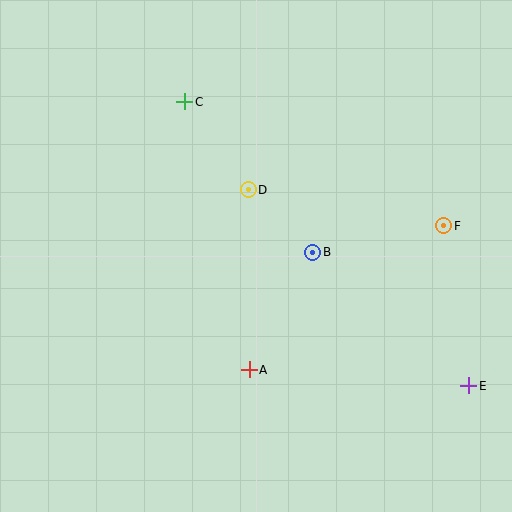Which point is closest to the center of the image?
Point B at (313, 252) is closest to the center.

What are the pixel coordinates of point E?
Point E is at (469, 386).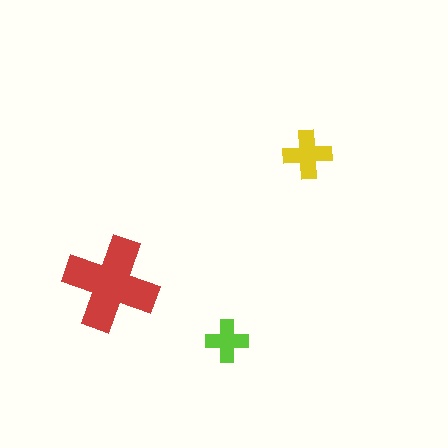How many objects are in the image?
There are 3 objects in the image.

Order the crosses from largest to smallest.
the red one, the yellow one, the lime one.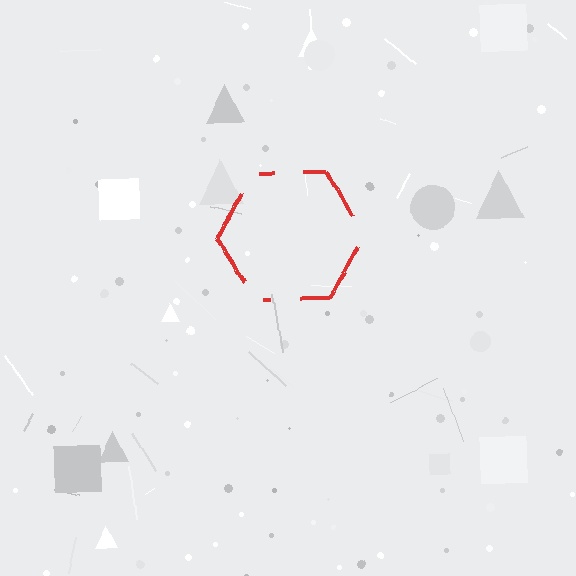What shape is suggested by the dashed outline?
The dashed outline suggests a hexagon.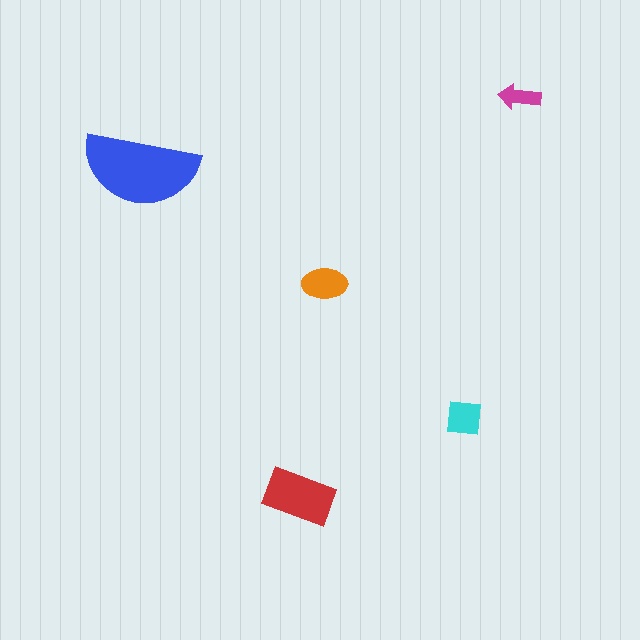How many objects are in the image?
There are 5 objects in the image.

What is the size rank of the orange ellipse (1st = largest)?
3rd.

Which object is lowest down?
The red rectangle is bottommost.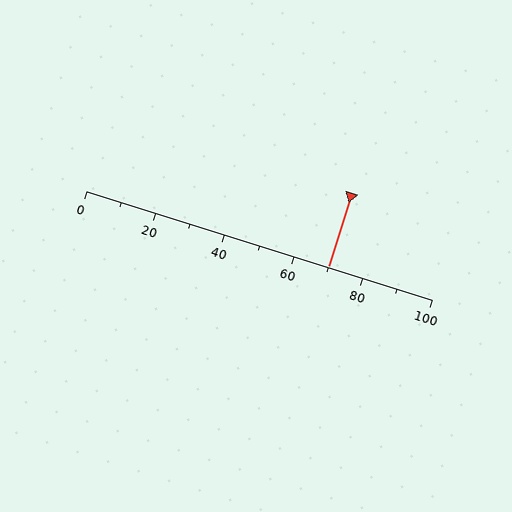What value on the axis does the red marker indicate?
The marker indicates approximately 70.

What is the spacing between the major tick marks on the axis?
The major ticks are spaced 20 apart.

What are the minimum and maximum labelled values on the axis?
The axis runs from 0 to 100.